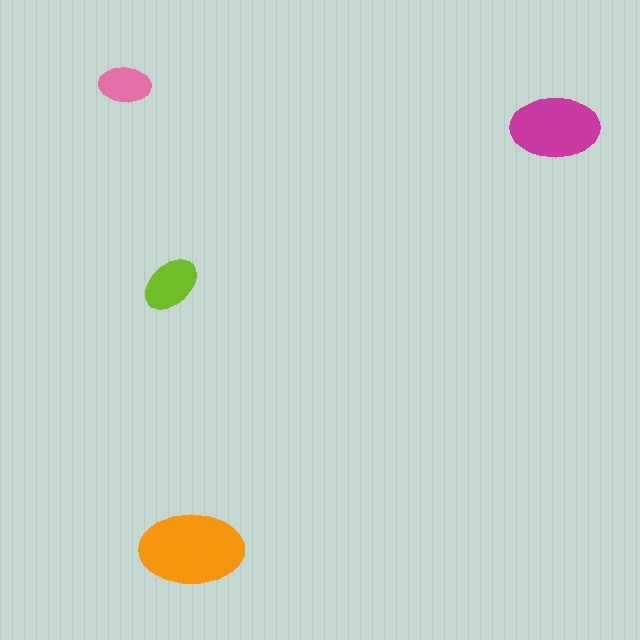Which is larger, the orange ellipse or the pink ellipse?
The orange one.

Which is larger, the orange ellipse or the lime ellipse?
The orange one.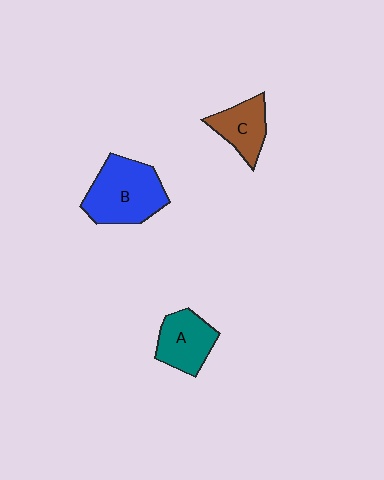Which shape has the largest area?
Shape B (blue).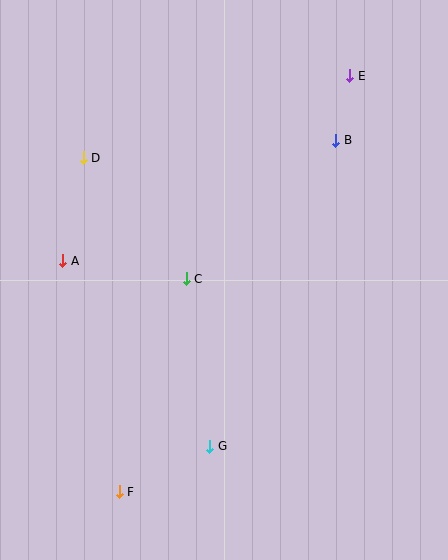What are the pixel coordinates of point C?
Point C is at (186, 279).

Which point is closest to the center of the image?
Point C at (186, 279) is closest to the center.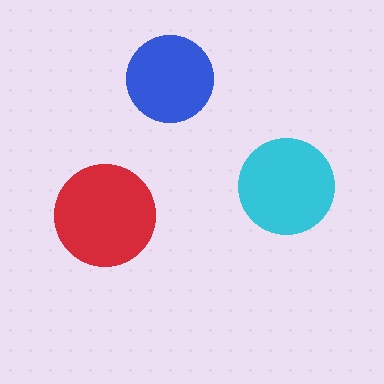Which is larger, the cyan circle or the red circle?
The red one.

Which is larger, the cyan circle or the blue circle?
The cyan one.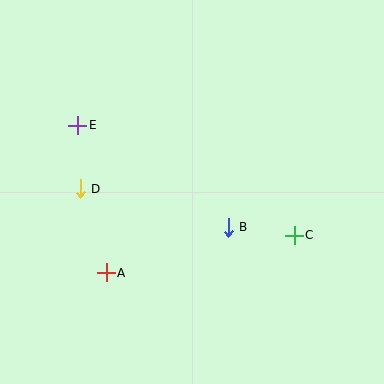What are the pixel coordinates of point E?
Point E is at (78, 125).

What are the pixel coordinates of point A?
Point A is at (106, 273).